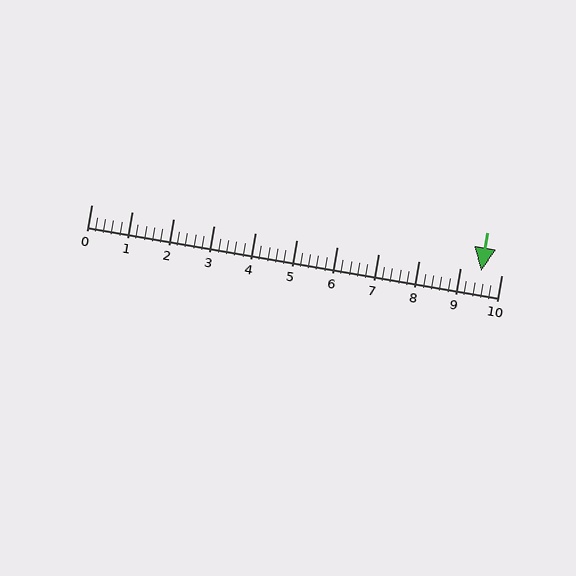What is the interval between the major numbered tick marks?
The major tick marks are spaced 1 units apart.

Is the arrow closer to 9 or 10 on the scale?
The arrow is closer to 10.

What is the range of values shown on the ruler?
The ruler shows values from 0 to 10.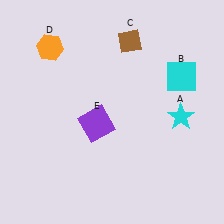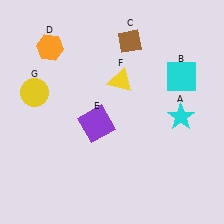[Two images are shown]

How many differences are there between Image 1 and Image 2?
There are 2 differences between the two images.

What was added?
A yellow triangle (F), a yellow circle (G) were added in Image 2.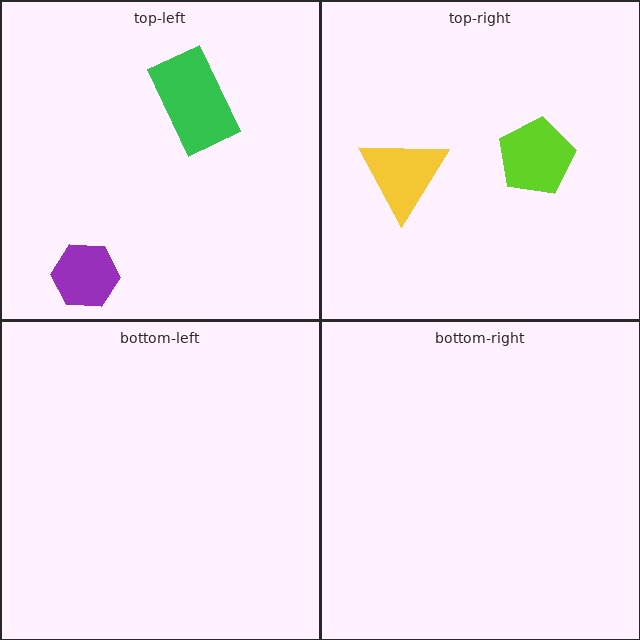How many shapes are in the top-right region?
2.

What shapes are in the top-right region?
The lime pentagon, the yellow triangle.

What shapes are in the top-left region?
The purple hexagon, the green rectangle.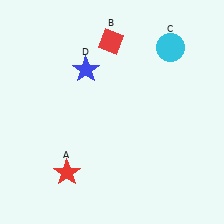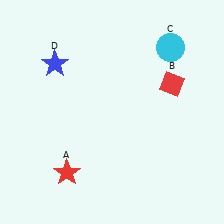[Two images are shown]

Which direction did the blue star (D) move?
The blue star (D) moved left.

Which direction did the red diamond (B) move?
The red diamond (B) moved right.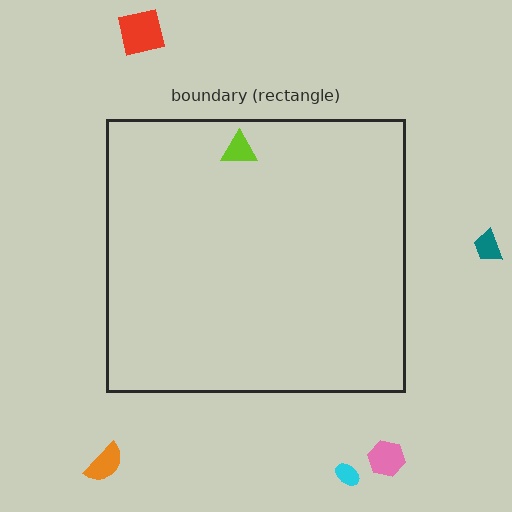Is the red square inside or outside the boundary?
Outside.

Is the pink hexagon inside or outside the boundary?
Outside.